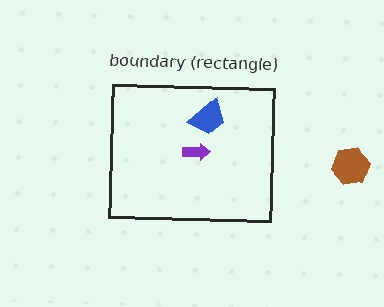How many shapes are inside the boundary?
2 inside, 1 outside.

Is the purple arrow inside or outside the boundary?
Inside.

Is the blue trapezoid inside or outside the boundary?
Inside.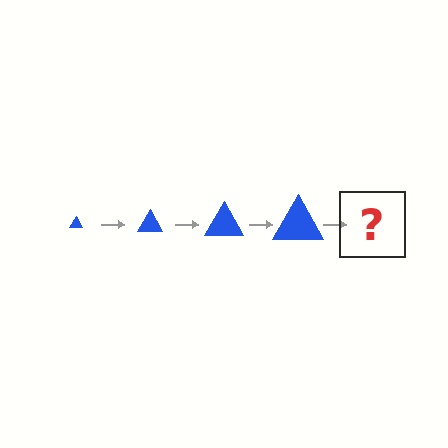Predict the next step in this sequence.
The next step is a blue triangle, larger than the previous one.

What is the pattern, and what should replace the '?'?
The pattern is that the triangle gets progressively larger each step. The '?' should be a blue triangle, larger than the previous one.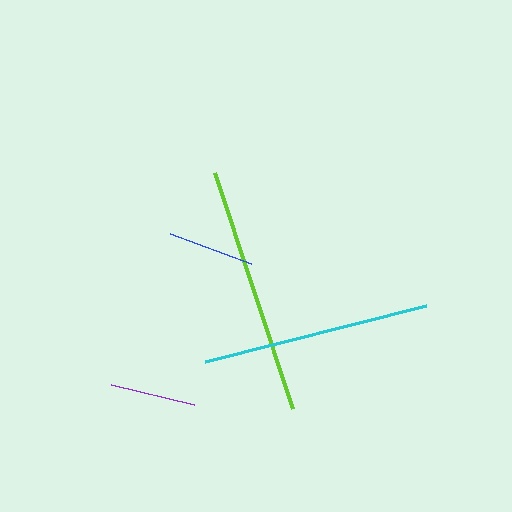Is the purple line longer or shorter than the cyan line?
The cyan line is longer than the purple line.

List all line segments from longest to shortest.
From longest to shortest: lime, cyan, blue, purple.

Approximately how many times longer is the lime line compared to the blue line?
The lime line is approximately 2.9 times the length of the blue line.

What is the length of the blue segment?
The blue segment is approximately 87 pixels long.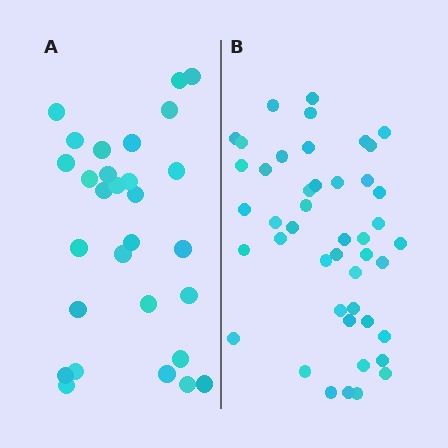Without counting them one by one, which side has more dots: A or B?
Region B (the right region) has more dots.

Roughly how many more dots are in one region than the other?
Region B has approximately 15 more dots than region A.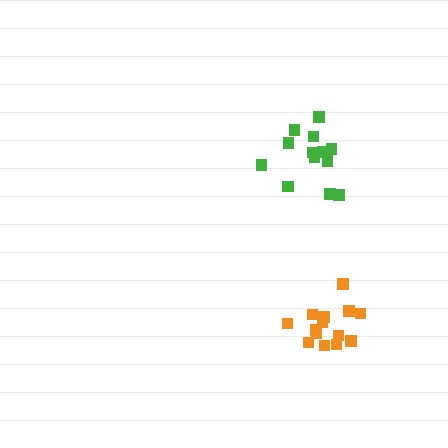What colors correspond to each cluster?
The clusters are colored: green, orange.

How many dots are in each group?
Group 1: 14 dots, Group 2: 14 dots (28 total).